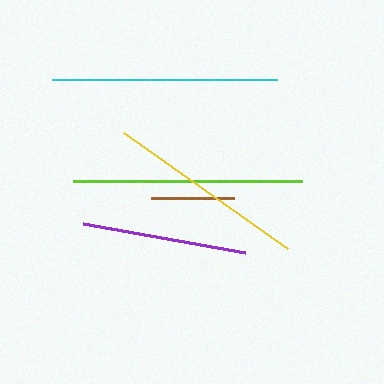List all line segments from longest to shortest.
From longest to shortest: lime, cyan, yellow, purple, brown.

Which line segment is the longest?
The lime line is the longest at approximately 229 pixels.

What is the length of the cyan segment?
The cyan segment is approximately 225 pixels long.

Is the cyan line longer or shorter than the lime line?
The lime line is longer than the cyan line.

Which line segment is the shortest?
The brown line is the shortest at approximately 83 pixels.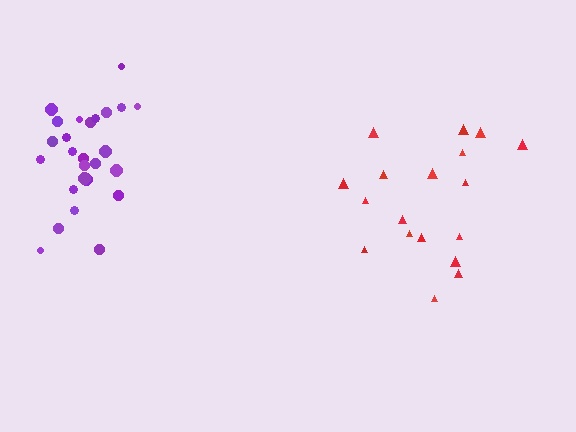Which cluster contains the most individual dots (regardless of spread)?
Purple (26).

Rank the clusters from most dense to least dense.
purple, red.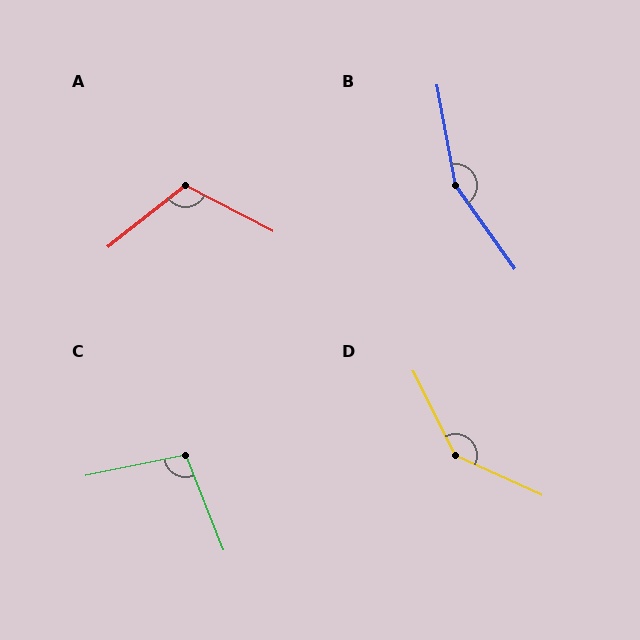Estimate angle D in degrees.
Approximately 142 degrees.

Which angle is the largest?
B, at approximately 154 degrees.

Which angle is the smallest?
C, at approximately 100 degrees.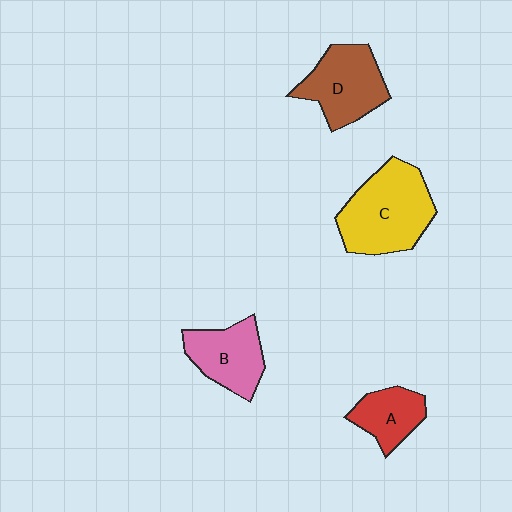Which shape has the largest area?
Shape C (yellow).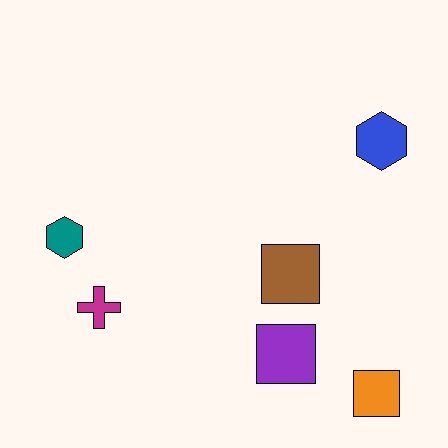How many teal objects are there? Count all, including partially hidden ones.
There is 1 teal object.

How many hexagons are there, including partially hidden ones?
There are 2 hexagons.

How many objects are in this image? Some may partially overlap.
There are 6 objects.